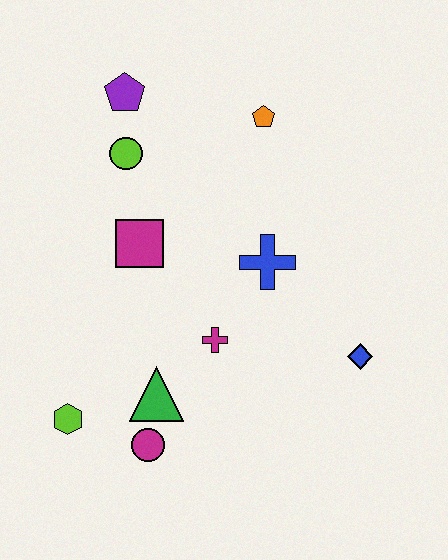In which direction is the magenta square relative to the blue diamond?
The magenta square is to the left of the blue diamond.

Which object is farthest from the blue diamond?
The purple pentagon is farthest from the blue diamond.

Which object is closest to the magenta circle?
The green triangle is closest to the magenta circle.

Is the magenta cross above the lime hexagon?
Yes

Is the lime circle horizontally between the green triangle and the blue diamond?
No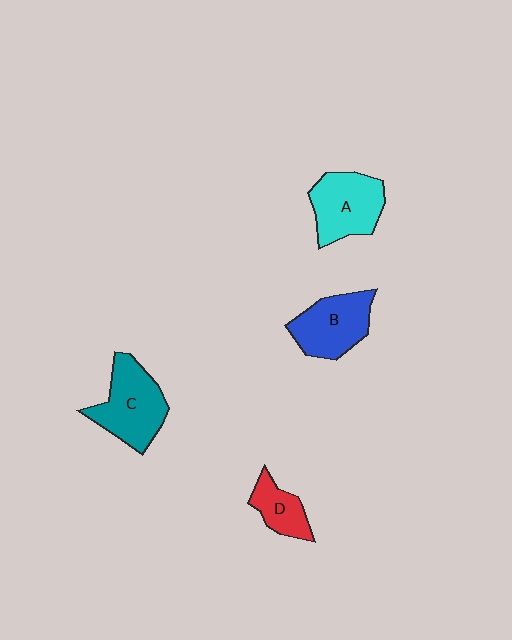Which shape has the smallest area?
Shape D (red).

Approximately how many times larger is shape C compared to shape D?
Approximately 1.9 times.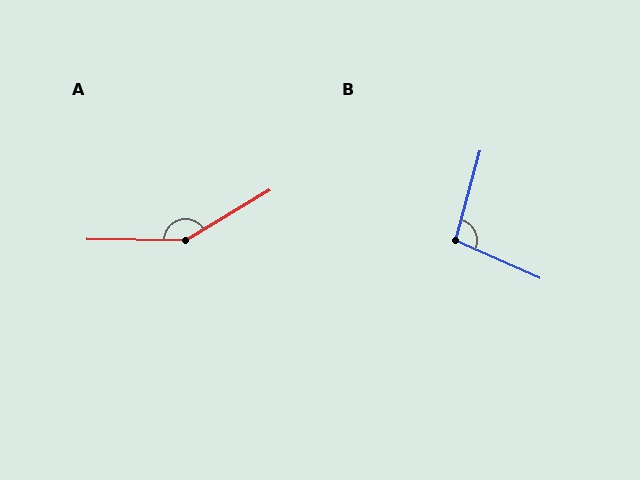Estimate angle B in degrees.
Approximately 98 degrees.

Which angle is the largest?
A, at approximately 148 degrees.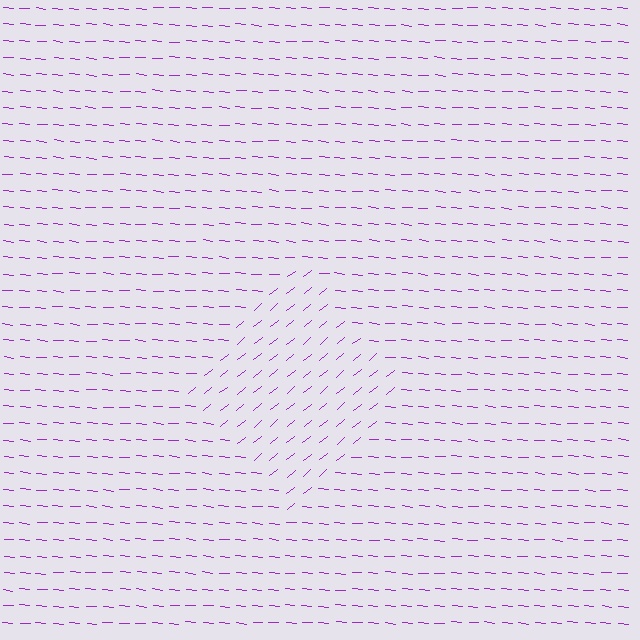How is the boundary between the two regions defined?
The boundary is defined purely by a change in line orientation (approximately 45 degrees difference). All lines are the same color and thickness.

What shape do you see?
I see a diamond.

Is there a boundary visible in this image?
Yes, there is a texture boundary formed by a change in line orientation.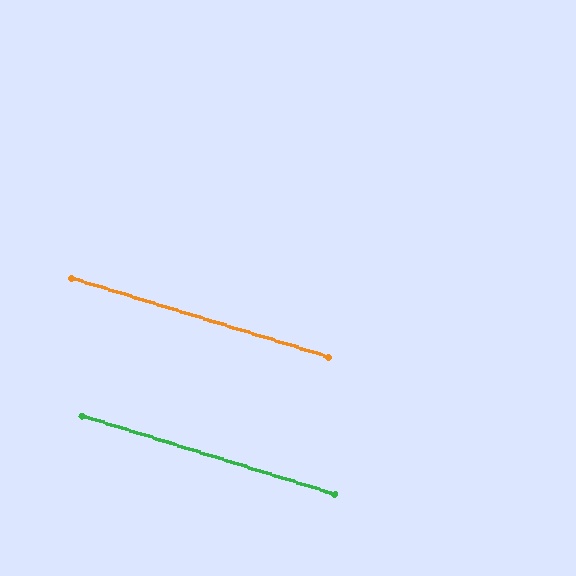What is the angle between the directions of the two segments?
Approximately 0 degrees.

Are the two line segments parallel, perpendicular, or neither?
Parallel — their directions differ by only 0.5°.